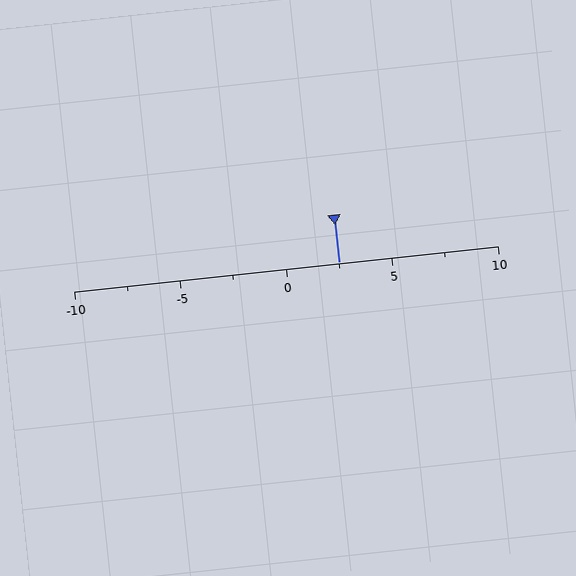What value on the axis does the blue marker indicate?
The marker indicates approximately 2.5.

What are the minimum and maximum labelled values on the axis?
The axis runs from -10 to 10.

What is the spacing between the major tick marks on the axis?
The major ticks are spaced 5 apart.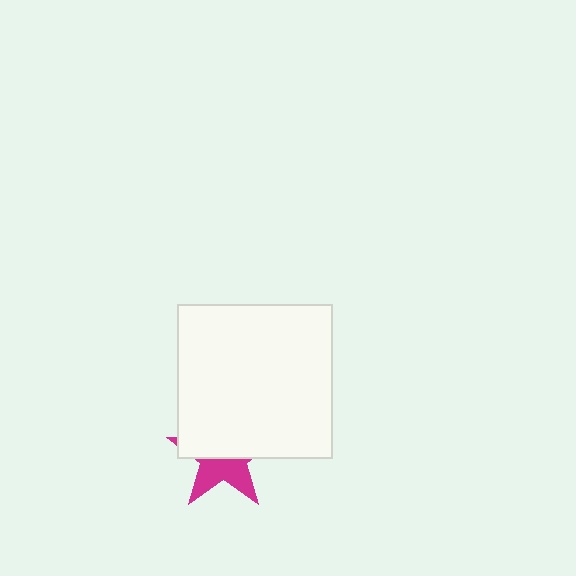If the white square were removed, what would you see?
You would see the complete magenta star.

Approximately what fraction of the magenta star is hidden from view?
Roughly 58% of the magenta star is hidden behind the white square.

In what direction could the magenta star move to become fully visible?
The magenta star could move down. That would shift it out from behind the white square entirely.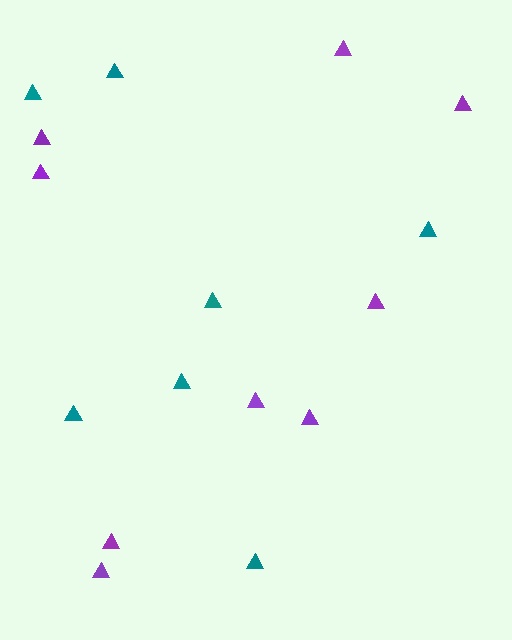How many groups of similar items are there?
There are 2 groups: one group of teal triangles (7) and one group of purple triangles (9).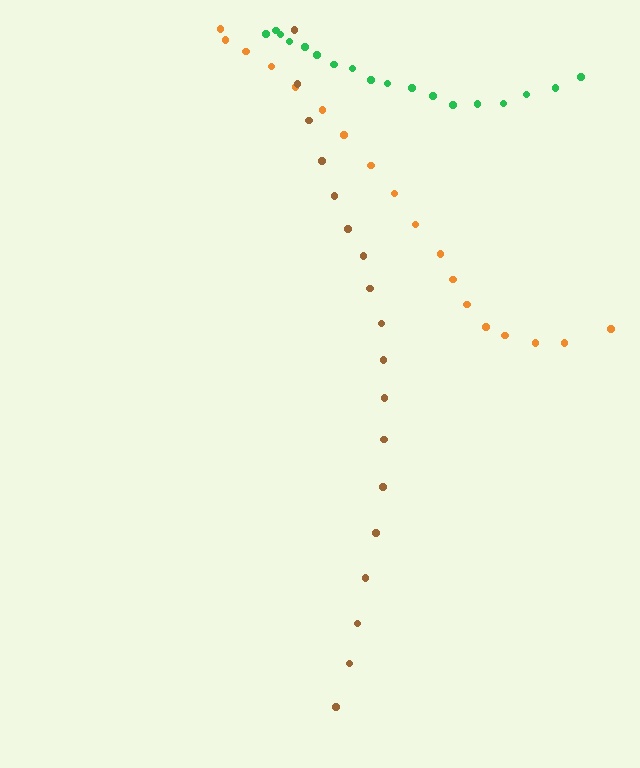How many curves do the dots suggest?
There are 3 distinct paths.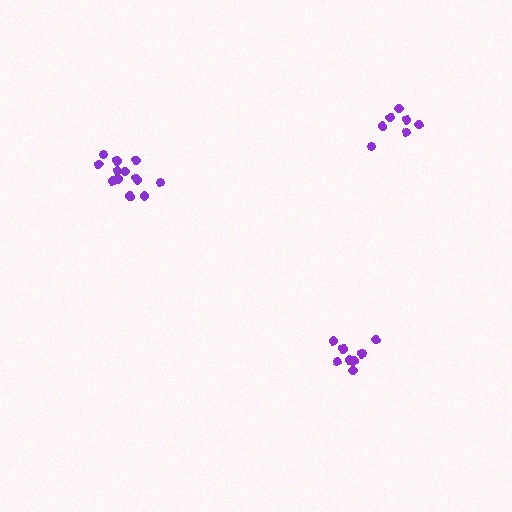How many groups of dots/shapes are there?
There are 3 groups.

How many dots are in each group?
Group 1: 9 dots, Group 2: 7 dots, Group 3: 13 dots (29 total).